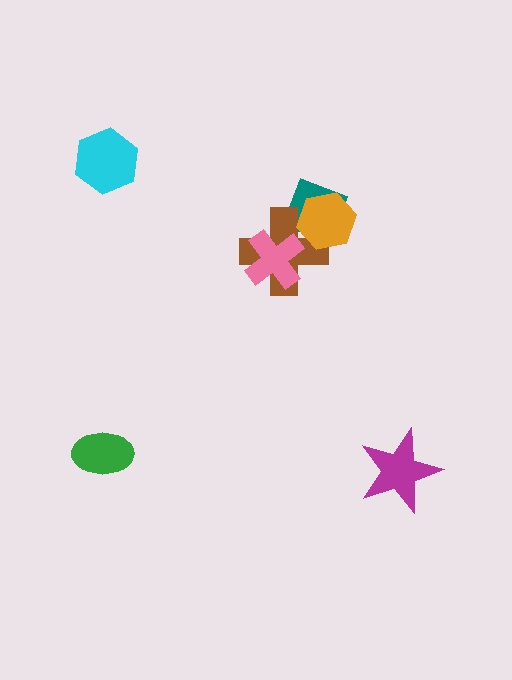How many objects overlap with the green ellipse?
0 objects overlap with the green ellipse.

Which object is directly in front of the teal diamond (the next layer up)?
The brown cross is directly in front of the teal diamond.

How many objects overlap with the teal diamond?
2 objects overlap with the teal diamond.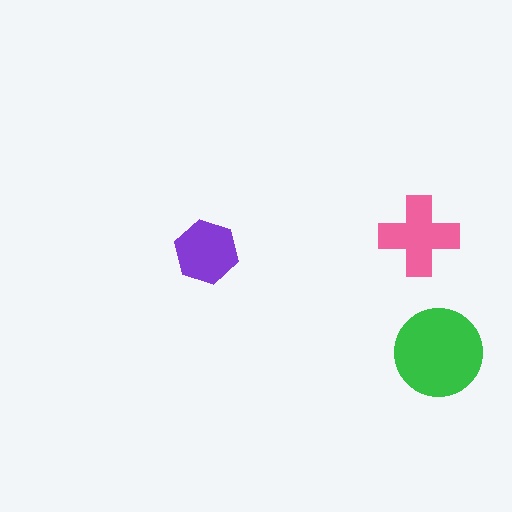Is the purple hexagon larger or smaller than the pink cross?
Smaller.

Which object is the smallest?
The purple hexagon.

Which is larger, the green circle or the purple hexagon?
The green circle.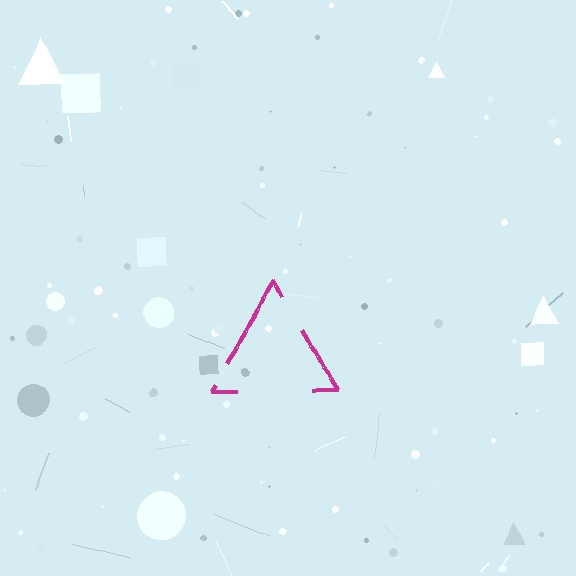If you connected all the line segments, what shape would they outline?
They would outline a triangle.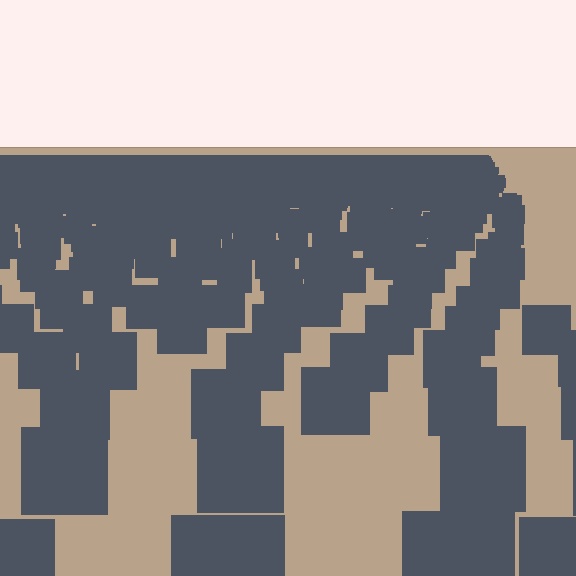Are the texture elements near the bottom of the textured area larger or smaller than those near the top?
Larger. Near the bottom, elements are closer to the viewer and appear at a bigger on-screen size.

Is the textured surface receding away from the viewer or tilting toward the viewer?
The surface is receding away from the viewer. Texture elements get smaller and denser toward the top.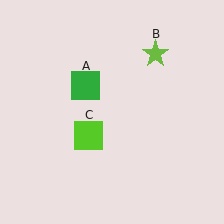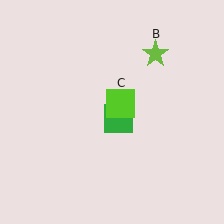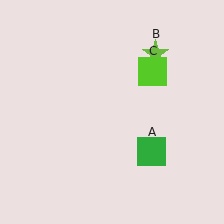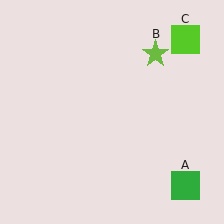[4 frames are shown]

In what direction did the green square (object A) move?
The green square (object A) moved down and to the right.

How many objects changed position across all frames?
2 objects changed position: green square (object A), lime square (object C).